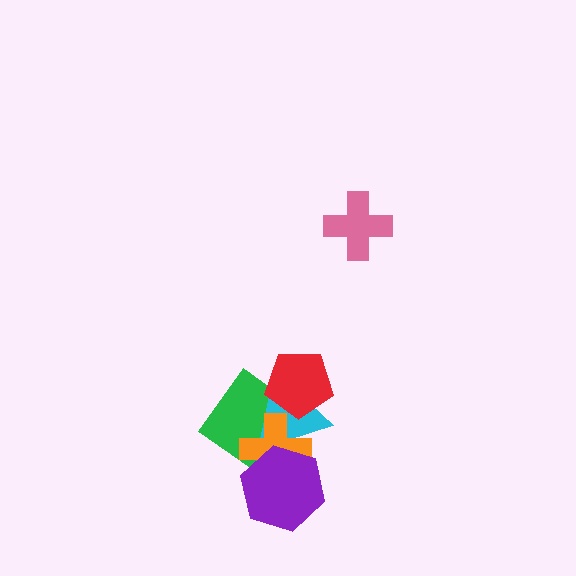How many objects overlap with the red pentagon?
2 objects overlap with the red pentagon.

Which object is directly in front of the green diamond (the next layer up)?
The cyan triangle is directly in front of the green diamond.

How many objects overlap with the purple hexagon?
3 objects overlap with the purple hexagon.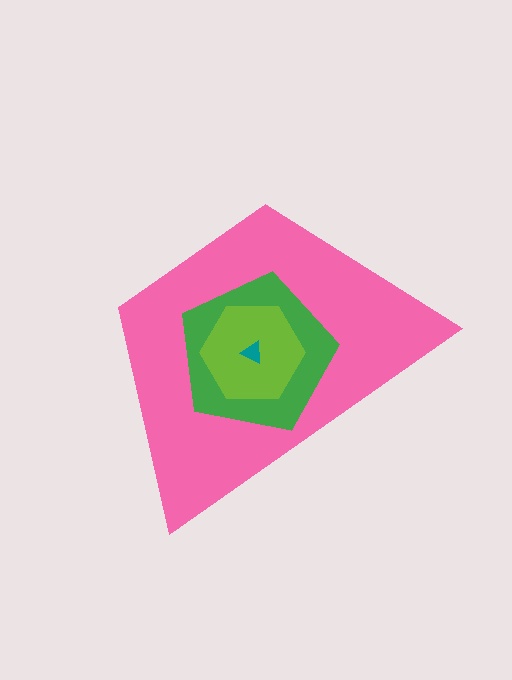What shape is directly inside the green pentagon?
The lime hexagon.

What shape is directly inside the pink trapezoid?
The green pentagon.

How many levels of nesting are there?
4.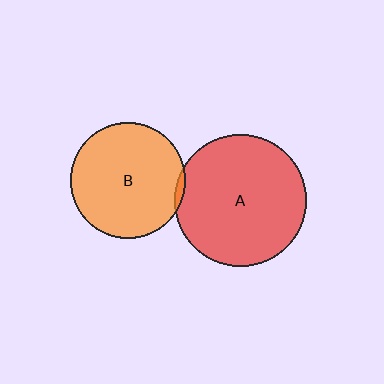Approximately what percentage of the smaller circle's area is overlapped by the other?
Approximately 5%.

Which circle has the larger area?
Circle A (red).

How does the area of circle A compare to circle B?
Approximately 1.3 times.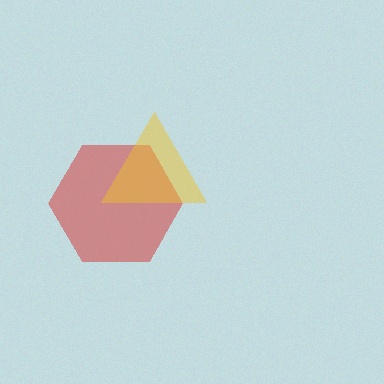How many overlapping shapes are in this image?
There are 2 overlapping shapes in the image.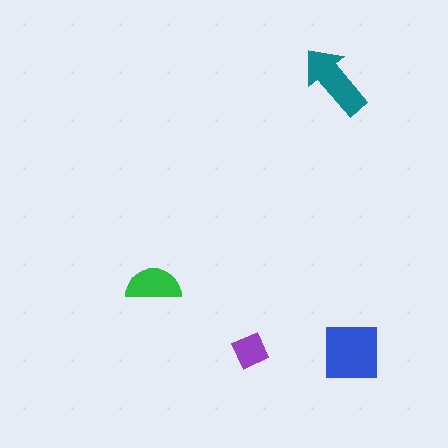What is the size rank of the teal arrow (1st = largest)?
2nd.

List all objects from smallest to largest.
The purple diamond, the green semicircle, the teal arrow, the blue square.